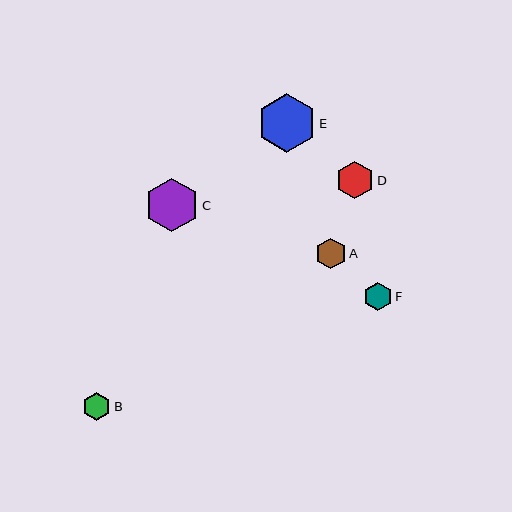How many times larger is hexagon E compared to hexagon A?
Hexagon E is approximately 1.9 times the size of hexagon A.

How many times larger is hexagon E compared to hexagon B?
Hexagon E is approximately 2.1 times the size of hexagon B.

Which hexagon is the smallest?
Hexagon B is the smallest with a size of approximately 28 pixels.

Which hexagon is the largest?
Hexagon E is the largest with a size of approximately 59 pixels.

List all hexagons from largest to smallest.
From largest to smallest: E, C, D, A, F, B.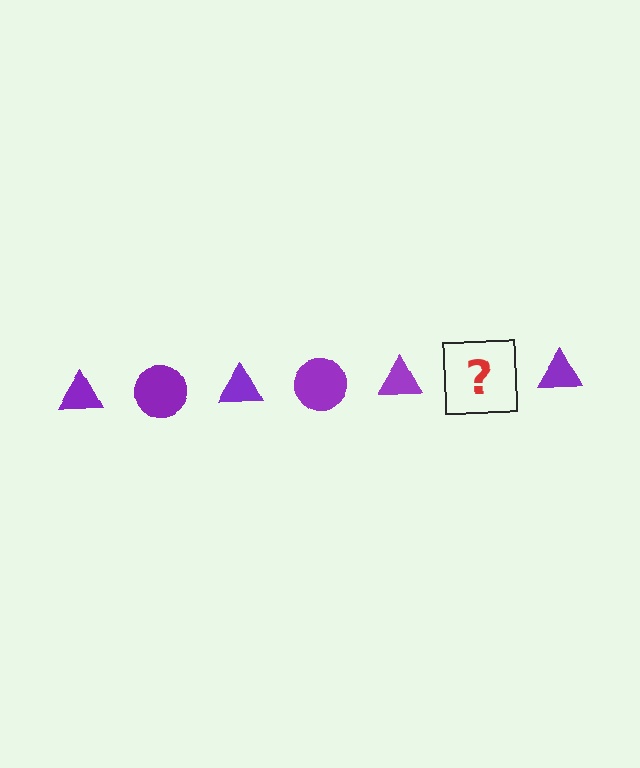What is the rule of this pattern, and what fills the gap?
The rule is that the pattern cycles through triangle, circle shapes in purple. The gap should be filled with a purple circle.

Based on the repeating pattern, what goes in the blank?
The blank should be a purple circle.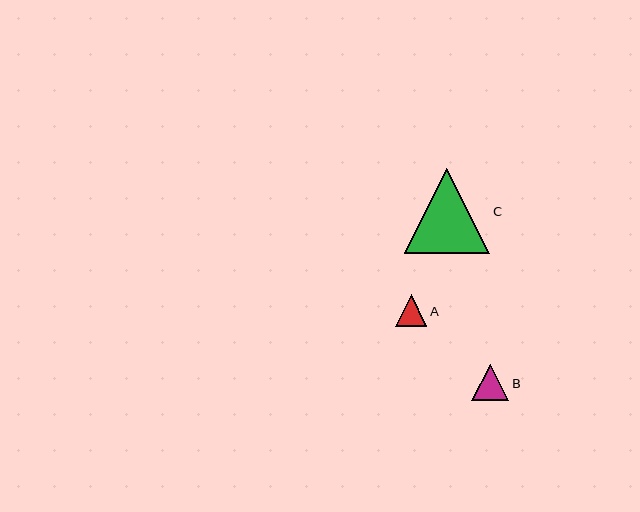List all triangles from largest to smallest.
From largest to smallest: C, B, A.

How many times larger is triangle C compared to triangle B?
Triangle C is approximately 2.3 times the size of triangle B.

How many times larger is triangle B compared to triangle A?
Triangle B is approximately 1.2 times the size of triangle A.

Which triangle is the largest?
Triangle C is the largest with a size of approximately 86 pixels.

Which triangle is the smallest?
Triangle A is the smallest with a size of approximately 31 pixels.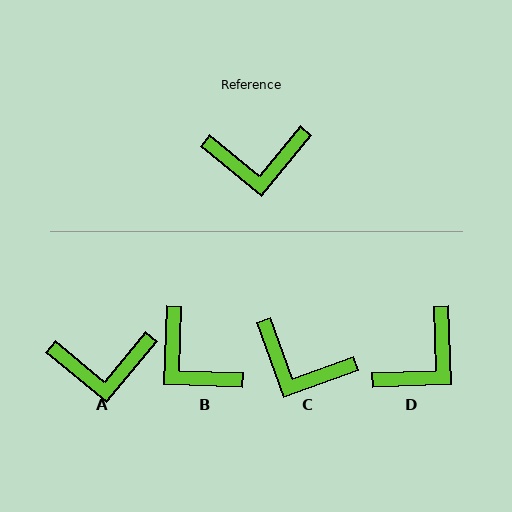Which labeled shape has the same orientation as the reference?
A.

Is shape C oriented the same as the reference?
No, it is off by about 31 degrees.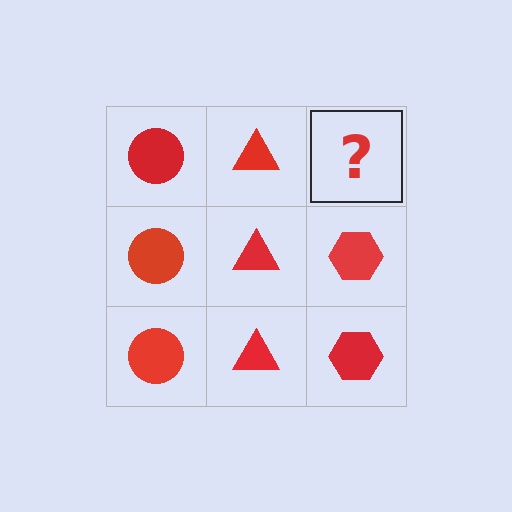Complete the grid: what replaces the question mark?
The question mark should be replaced with a red hexagon.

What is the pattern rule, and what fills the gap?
The rule is that each column has a consistent shape. The gap should be filled with a red hexagon.